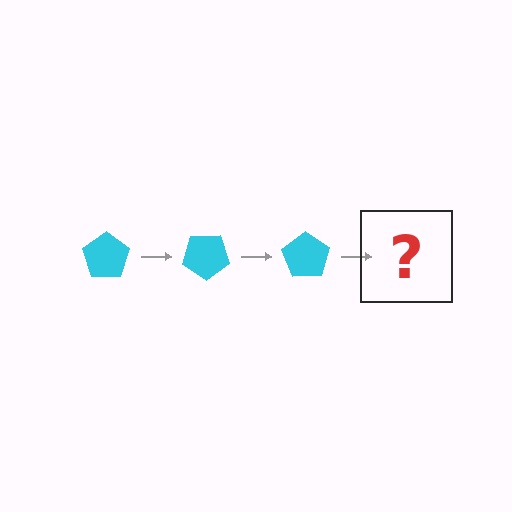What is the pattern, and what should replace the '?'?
The pattern is that the pentagon rotates 35 degrees each step. The '?' should be a cyan pentagon rotated 105 degrees.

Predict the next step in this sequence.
The next step is a cyan pentagon rotated 105 degrees.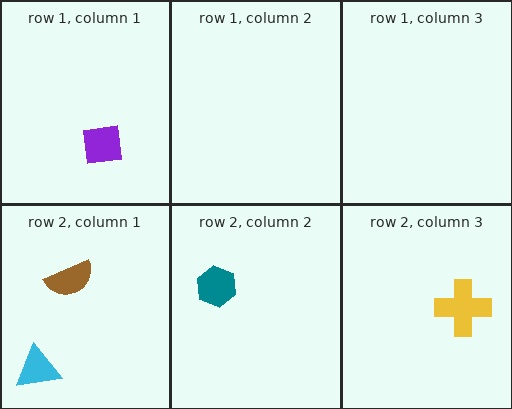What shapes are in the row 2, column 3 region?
The yellow cross.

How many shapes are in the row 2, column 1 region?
2.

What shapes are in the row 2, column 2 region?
The teal hexagon.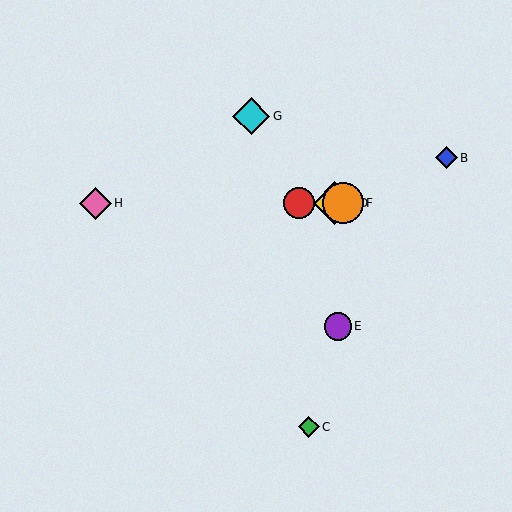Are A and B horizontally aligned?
No, A is at y≈203 and B is at y≈158.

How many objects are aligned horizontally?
4 objects (A, D, F, H) are aligned horizontally.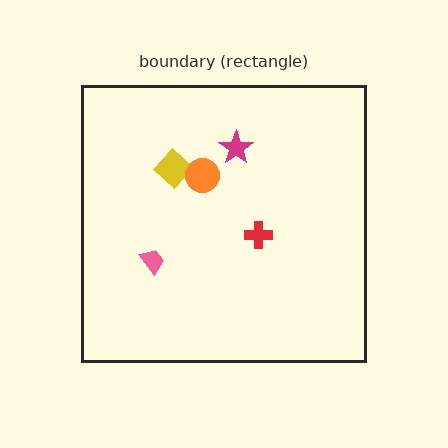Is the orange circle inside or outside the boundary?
Inside.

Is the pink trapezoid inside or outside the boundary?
Inside.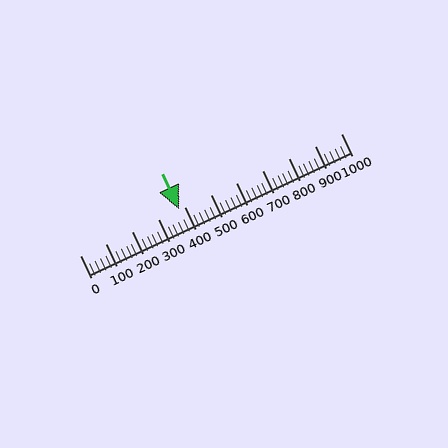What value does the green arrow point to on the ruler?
The green arrow points to approximately 380.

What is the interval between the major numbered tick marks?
The major tick marks are spaced 100 units apart.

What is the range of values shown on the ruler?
The ruler shows values from 0 to 1000.